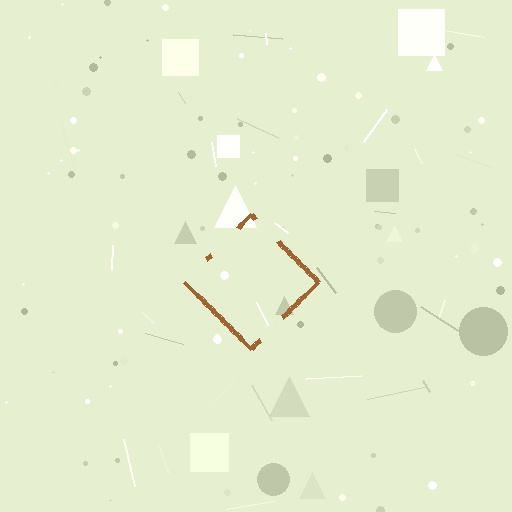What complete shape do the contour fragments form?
The contour fragments form a diamond.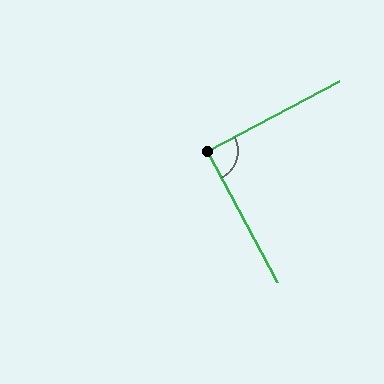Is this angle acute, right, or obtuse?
It is approximately a right angle.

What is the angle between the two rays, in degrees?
Approximately 90 degrees.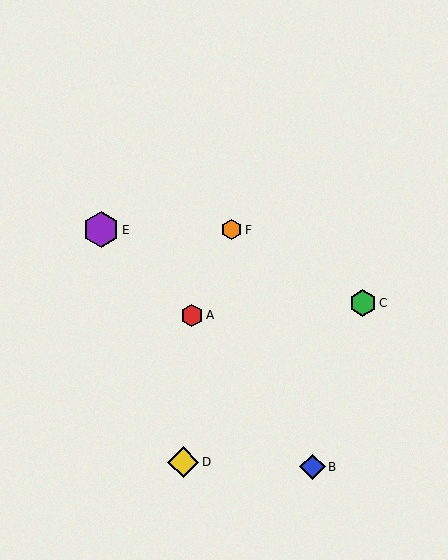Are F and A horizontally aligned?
No, F is at y≈230 and A is at y≈315.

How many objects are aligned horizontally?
2 objects (E, F) are aligned horizontally.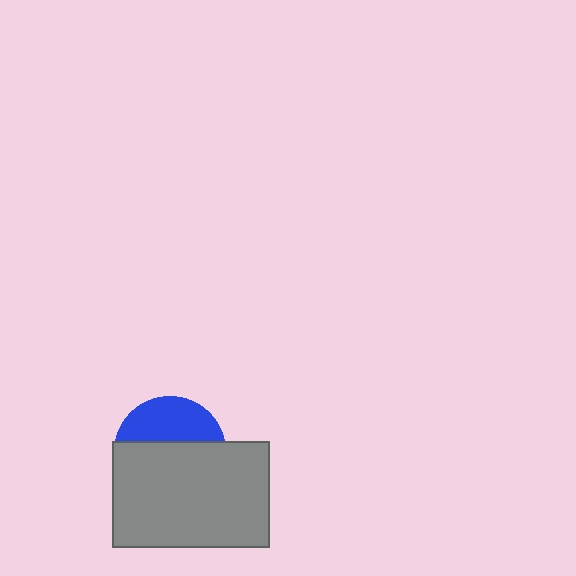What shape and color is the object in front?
The object in front is a gray rectangle.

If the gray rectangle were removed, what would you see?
You would see the complete blue circle.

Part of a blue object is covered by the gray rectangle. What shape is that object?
It is a circle.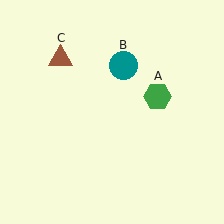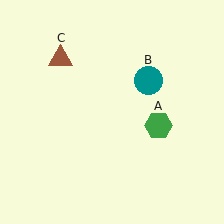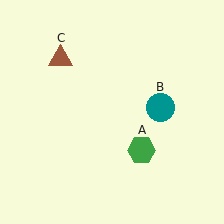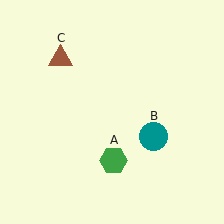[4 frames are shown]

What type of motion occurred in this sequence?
The green hexagon (object A), teal circle (object B) rotated clockwise around the center of the scene.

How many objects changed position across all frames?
2 objects changed position: green hexagon (object A), teal circle (object B).